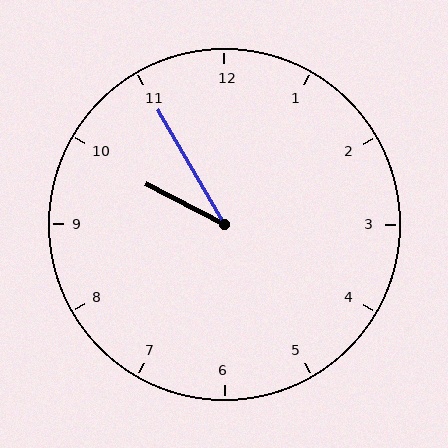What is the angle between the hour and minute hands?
Approximately 32 degrees.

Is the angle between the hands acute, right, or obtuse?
It is acute.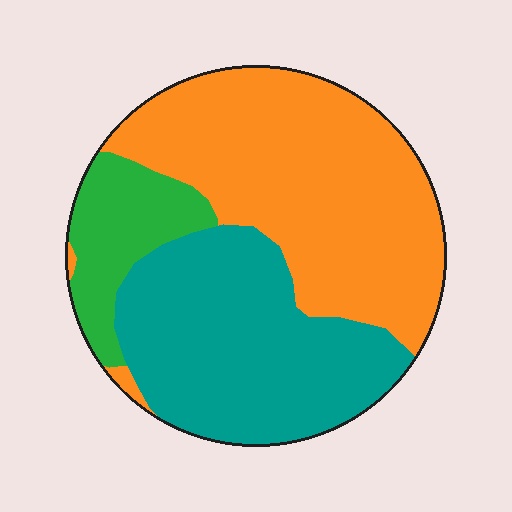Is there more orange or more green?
Orange.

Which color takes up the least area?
Green, at roughly 15%.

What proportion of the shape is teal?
Teal takes up about three eighths (3/8) of the shape.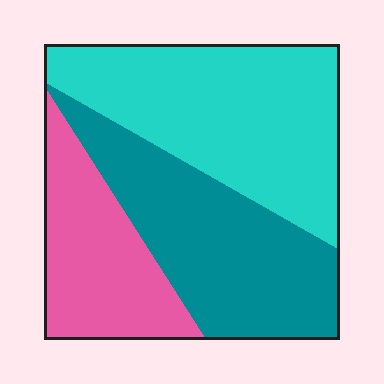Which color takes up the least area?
Pink, at roughly 25%.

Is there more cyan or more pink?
Cyan.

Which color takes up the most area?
Cyan, at roughly 40%.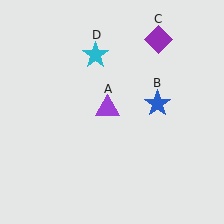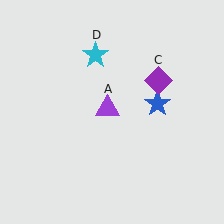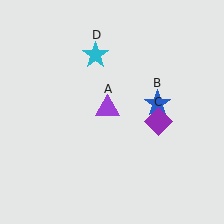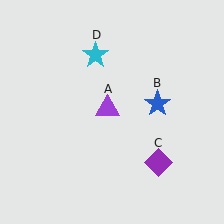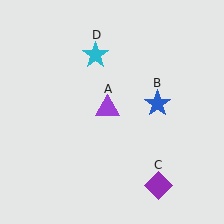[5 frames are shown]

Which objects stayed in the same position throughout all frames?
Purple triangle (object A) and blue star (object B) and cyan star (object D) remained stationary.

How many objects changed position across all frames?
1 object changed position: purple diamond (object C).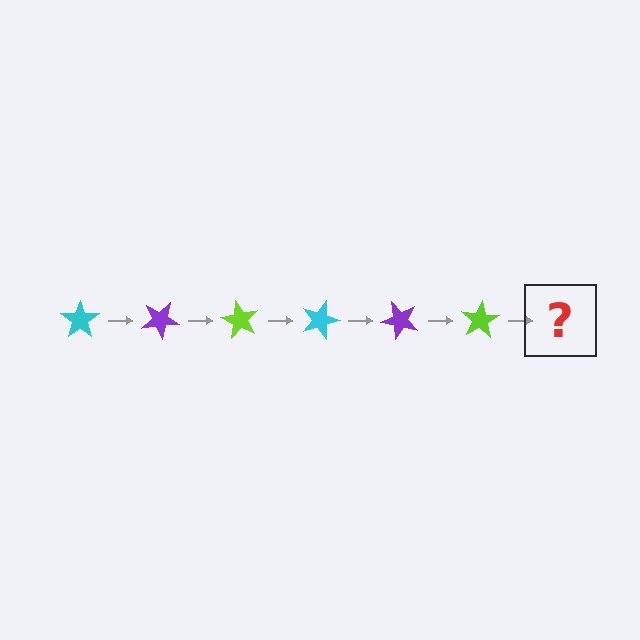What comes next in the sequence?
The next element should be a cyan star, rotated 180 degrees from the start.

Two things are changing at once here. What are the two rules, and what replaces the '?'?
The two rules are that it rotates 30 degrees each step and the color cycles through cyan, purple, and lime. The '?' should be a cyan star, rotated 180 degrees from the start.